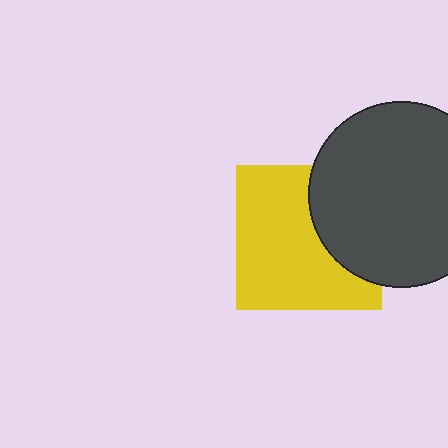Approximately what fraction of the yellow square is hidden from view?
Roughly 34% of the yellow square is hidden behind the dark gray circle.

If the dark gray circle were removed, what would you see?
You would see the complete yellow square.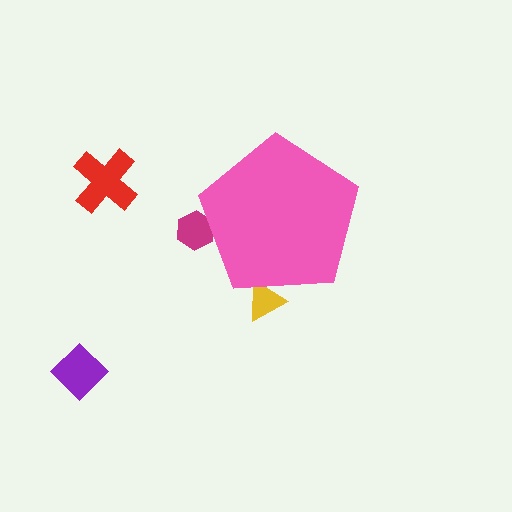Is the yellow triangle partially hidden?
Yes, the yellow triangle is partially hidden behind the pink pentagon.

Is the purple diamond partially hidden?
No, the purple diamond is fully visible.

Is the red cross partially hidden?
No, the red cross is fully visible.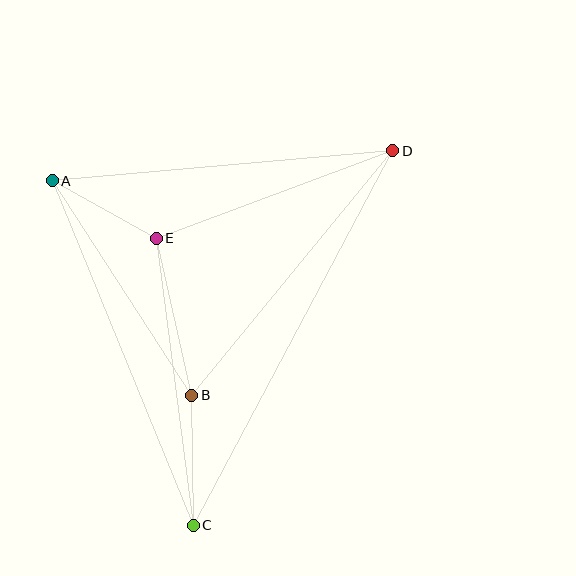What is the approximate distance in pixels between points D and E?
The distance between D and E is approximately 252 pixels.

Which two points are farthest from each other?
Points C and D are farthest from each other.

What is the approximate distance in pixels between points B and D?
The distance between B and D is approximately 316 pixels.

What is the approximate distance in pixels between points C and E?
The distance between C and E is approximately 290 pixels.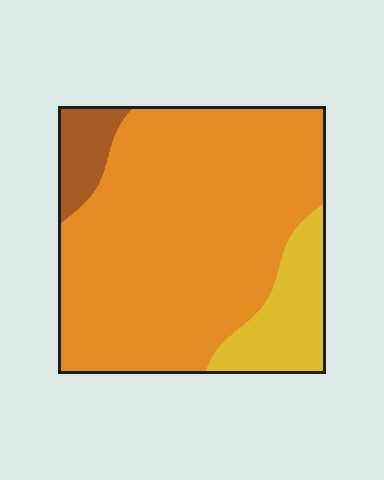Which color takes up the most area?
Orange, at roughly 80%.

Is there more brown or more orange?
Orange.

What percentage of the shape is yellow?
Yellow takes up less than a sixth of the shape.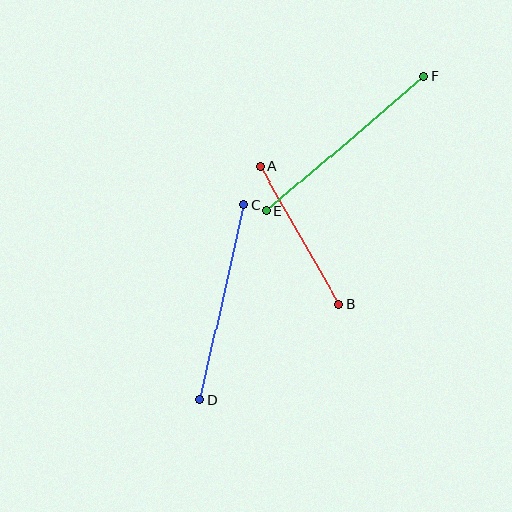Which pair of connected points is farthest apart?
Points E and F are farthest apart.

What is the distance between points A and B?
The distance is approximately 158 pixels.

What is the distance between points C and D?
The distance is approximately 200 pixels.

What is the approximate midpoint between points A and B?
The midpoint is at approximately (299, 235) pixels.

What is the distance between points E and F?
The distance is approximately 207 pixels.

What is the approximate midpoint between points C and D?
The midpoint is at approximately (222, 302) pixels.